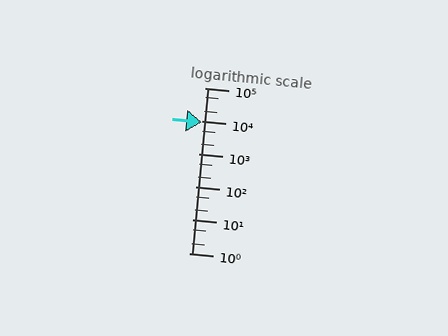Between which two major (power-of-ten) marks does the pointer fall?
The pointer is between 1000 and 10000.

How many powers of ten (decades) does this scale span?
The scale spans 5 decades, from 1 to 100000.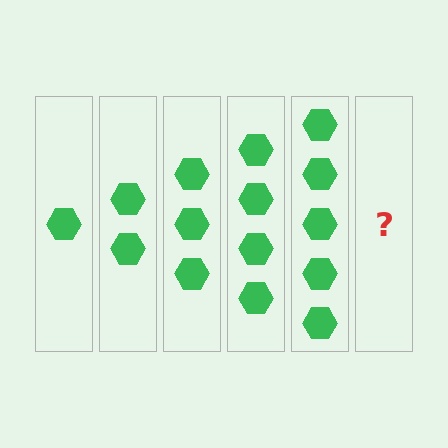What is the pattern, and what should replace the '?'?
The pattern is that each step adds one more hexagon. The '?' should be 6 hexagons.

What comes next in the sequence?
The next element should be 6 hexagons.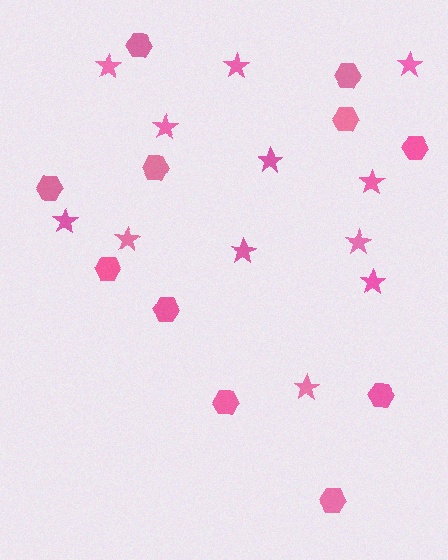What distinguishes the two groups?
There are 2 groups: one group of stars (12) and one group of hexagons (11).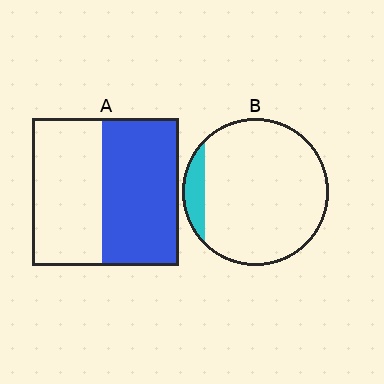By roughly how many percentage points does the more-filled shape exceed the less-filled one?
By roughly 40 percentage points (A over B).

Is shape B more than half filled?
No.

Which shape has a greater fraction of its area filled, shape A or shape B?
Shape A.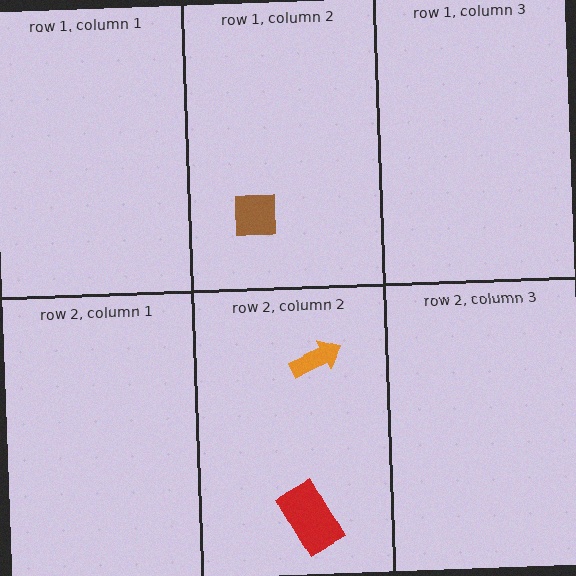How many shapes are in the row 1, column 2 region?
1.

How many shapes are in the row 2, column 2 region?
2.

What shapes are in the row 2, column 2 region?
The red rectangle, the orange arrow.